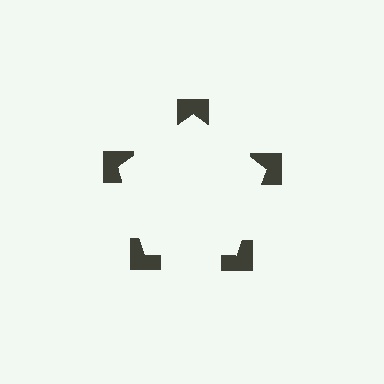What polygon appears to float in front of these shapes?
An illusory pentagon — its edges are inferred from the aligned wedge cuts in the notched squares, not physically drawn.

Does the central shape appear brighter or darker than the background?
It typically appears slightly brighter than the background, even though no actual brightness change is drawn.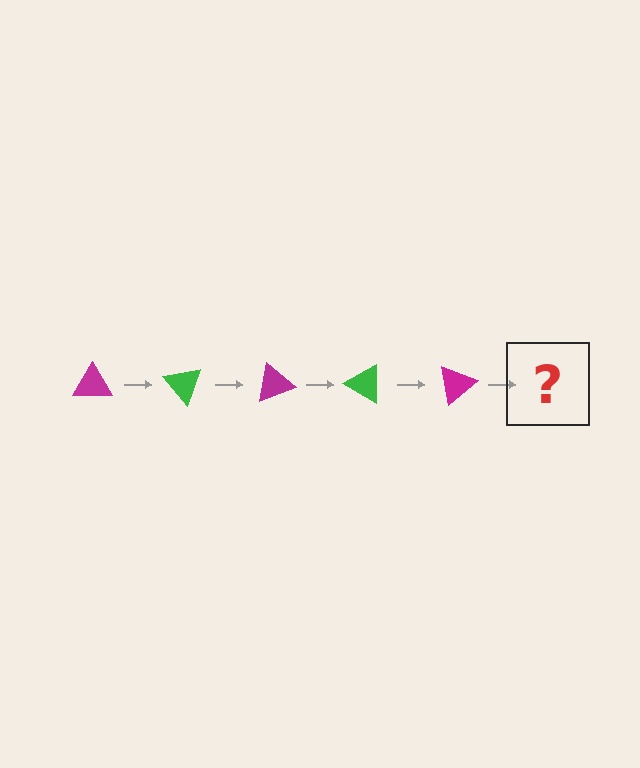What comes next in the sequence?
The next element should be a green triangle, rotated 250 degrees from the start.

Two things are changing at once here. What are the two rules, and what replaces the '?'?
The two rules are that it rotates 50 degrees each step and the color cycles through magenta and green. The '?' should be a green triangle, rotated 250 degrees from the start.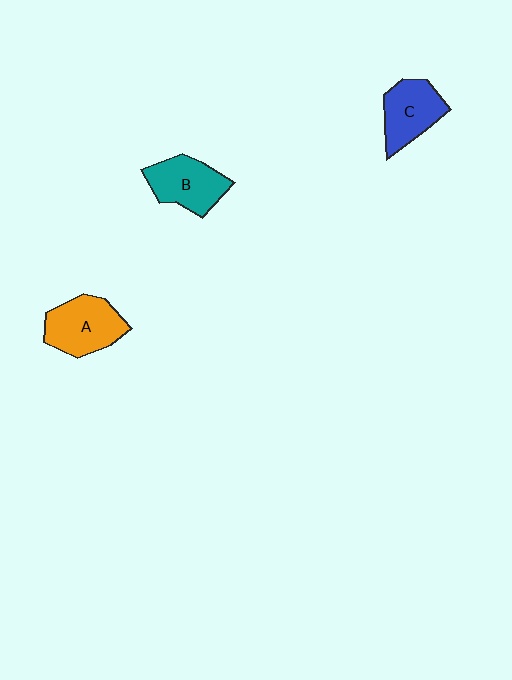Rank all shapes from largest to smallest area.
From largest to smallest: A (orange), B (teal), C (blue).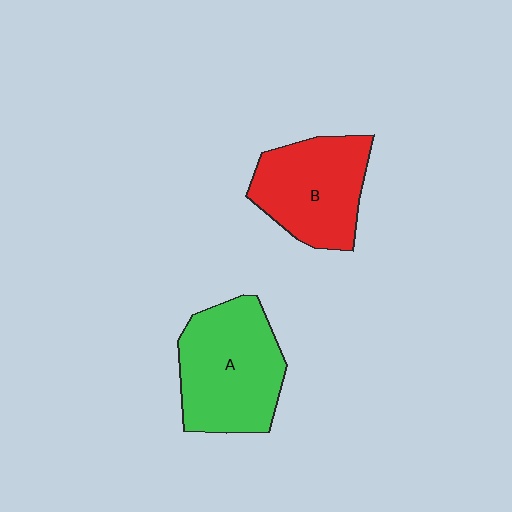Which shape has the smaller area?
Shape B (red).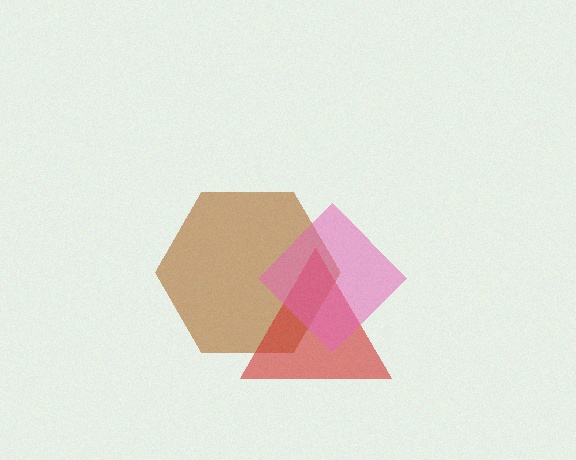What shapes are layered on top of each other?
The layered shapes are: a brown hexagon, a red triangle, a pink diamond.